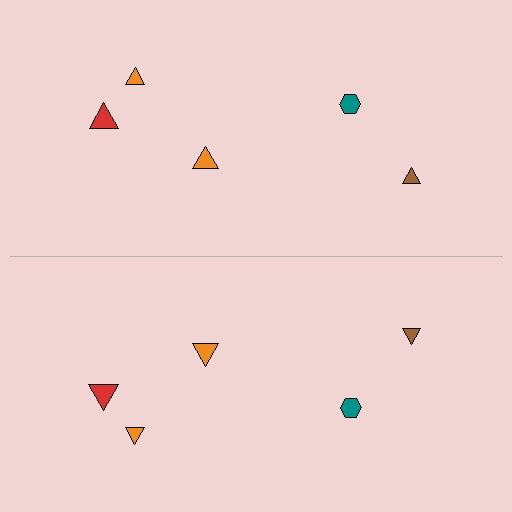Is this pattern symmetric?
Yes, this pattern has bilateral (reflection) symmetry.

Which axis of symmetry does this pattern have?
The pattern has a horizontal axis of symmetry running through the center of the image.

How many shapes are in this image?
There are 10 shapes in this image.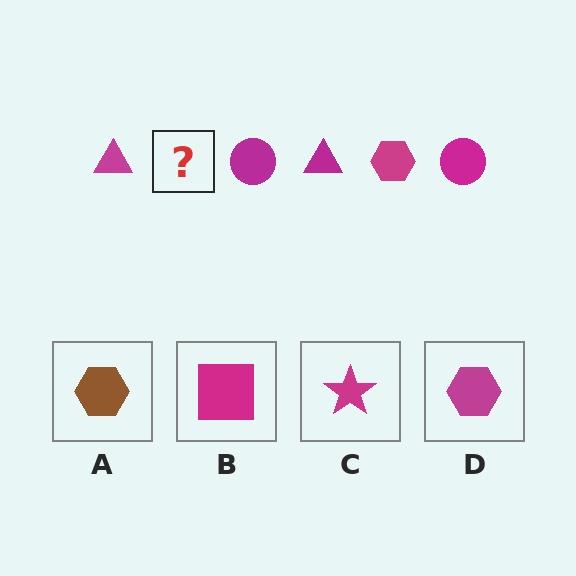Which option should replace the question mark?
Option D.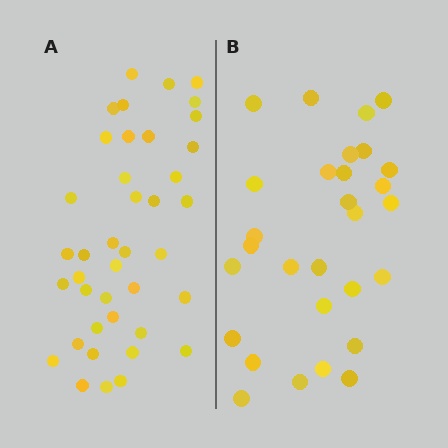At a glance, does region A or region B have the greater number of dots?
Region A (the left region) has more dots.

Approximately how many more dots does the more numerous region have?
Region A has roughly 12 or so more dots than region B.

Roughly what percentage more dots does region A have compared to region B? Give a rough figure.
About 40% more.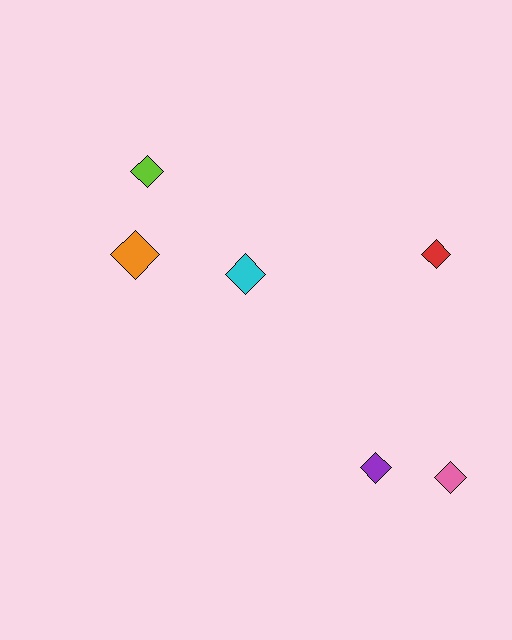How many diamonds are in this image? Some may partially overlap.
There are 6 diamonds.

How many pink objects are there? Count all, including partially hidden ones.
There is 1 pink object.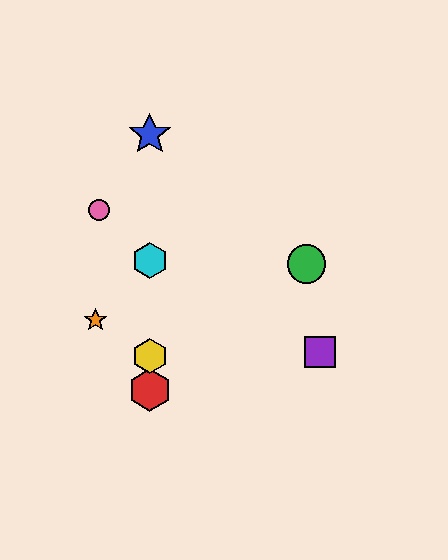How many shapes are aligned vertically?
4 shapes (the red hexagon, the blue star, the yellow hexagon, the cyan hexagon) are aligned vertically.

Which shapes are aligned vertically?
The red hexagon, the blue star, the yellow hexagon, the cyan hexagon are aligned vertically.